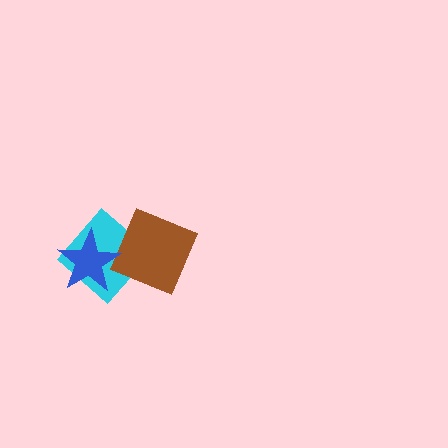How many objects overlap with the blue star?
2 objects overlap with the blue star.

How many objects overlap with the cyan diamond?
2 objects overlap with the cyan diamond.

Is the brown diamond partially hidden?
Yes, it is partially covered by another shape.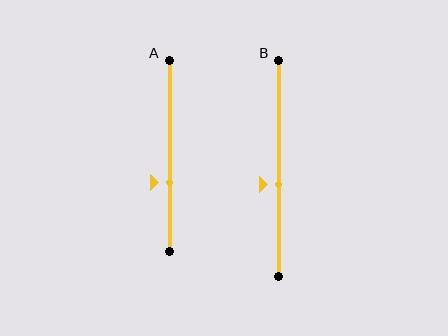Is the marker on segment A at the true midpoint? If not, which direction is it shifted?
No, the marker on segment A is shifted downward by about 14% of the segment length.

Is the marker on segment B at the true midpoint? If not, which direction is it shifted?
No, the marker on segment B is shifted downward by about 8% of the segment length.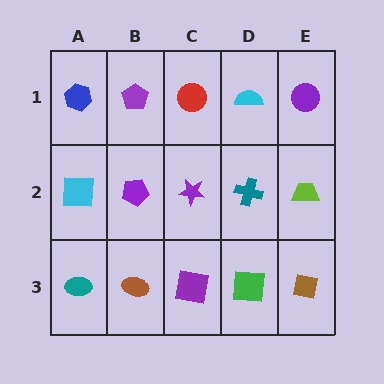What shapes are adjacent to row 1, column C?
A purple star (row 2, column C), a purple pentagon (row 1, column B), a cyan semicircle (row 1, column D).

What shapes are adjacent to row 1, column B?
A purple pentagon (row 2, column B), a blue hexagon (row 1, column A), a red circle (row 1, column C).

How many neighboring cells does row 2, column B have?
4.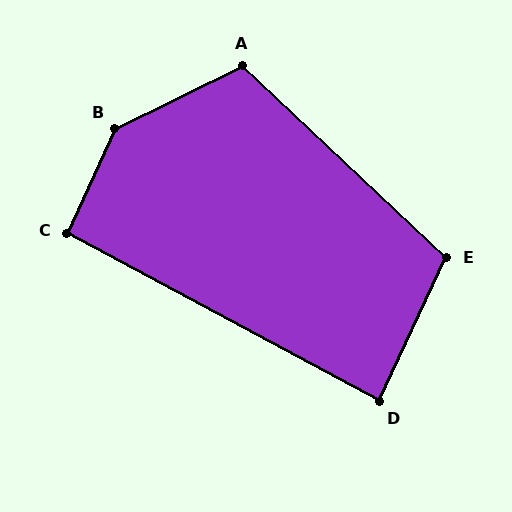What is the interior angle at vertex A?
Approximately 111 degrees (obtuse).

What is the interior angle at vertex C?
Approximately 94 degrees (approximately right).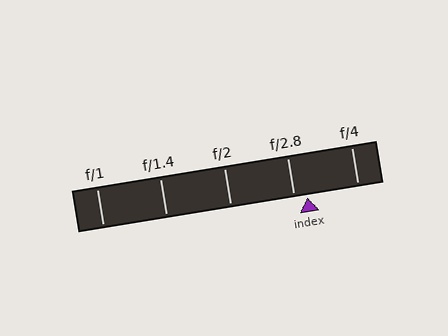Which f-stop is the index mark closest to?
The index mark is closest to f/2.8.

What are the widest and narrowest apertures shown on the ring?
The widest aperture shown is f/1 and the narrowest is f/4.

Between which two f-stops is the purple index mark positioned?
The index mark is between f/2.8 and f/4.